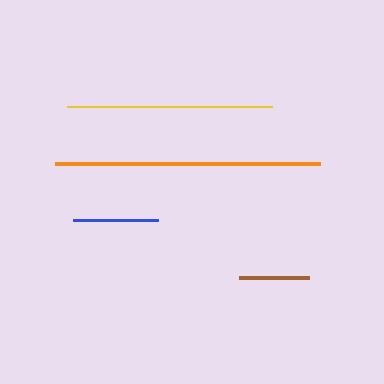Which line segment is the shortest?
The brown line is the shortest at approximately 70 pixels.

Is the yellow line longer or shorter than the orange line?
The orange line is longer than the yellow line.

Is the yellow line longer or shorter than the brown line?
The yellow line is longer than the brown line.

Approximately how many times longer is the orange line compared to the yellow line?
The orange line is approximately 1.3 times the length of the yellow line.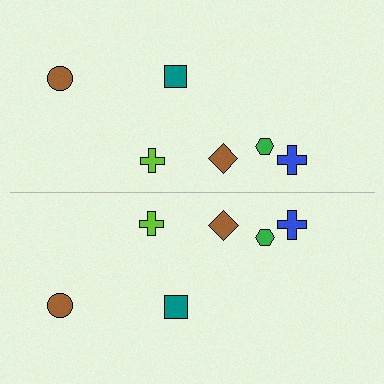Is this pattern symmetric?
Yes, this pattern has bilateral (reflection) symmetry.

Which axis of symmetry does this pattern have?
The pattern has a horizontal axis of symmetry running through the center of the image.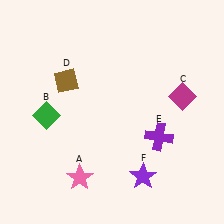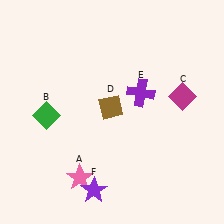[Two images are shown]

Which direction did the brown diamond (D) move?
The brown diamond (D) moved right.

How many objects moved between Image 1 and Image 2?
3 objects moved between the two images.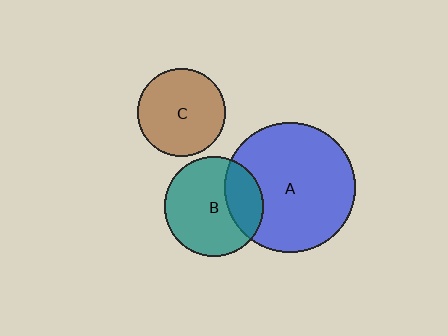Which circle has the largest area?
Circle A (blue).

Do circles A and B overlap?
Yes.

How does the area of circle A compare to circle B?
Approximately 1.7 times.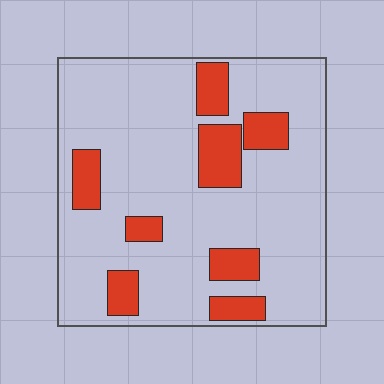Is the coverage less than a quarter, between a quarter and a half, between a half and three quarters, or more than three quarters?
Less than a quarter.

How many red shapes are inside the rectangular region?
8.